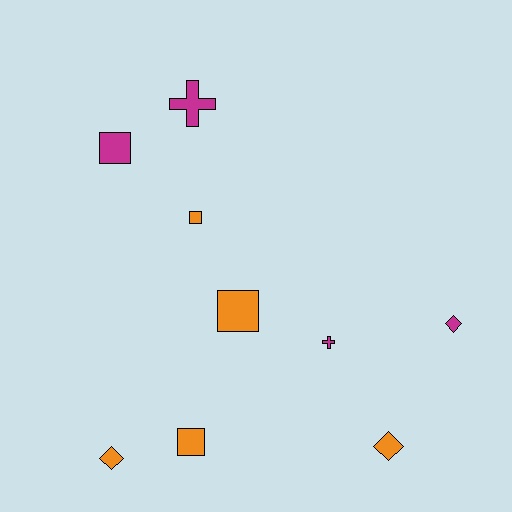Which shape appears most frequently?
Square, with 4 objects.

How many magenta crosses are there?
There are 2 magenta crosses.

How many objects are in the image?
There are 9 objects.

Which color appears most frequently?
Orange, with 5 objects.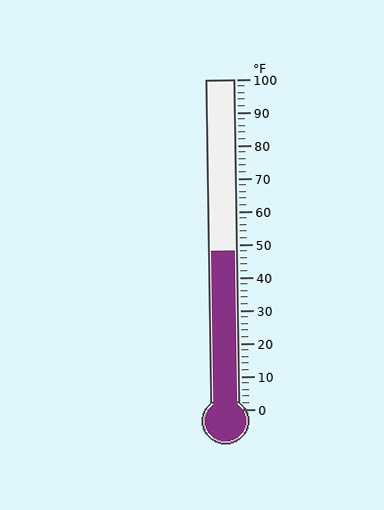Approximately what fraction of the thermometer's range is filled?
The thermometer is filled to approximately 50% of its range.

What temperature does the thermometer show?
The thermometer shows approximately 48°F.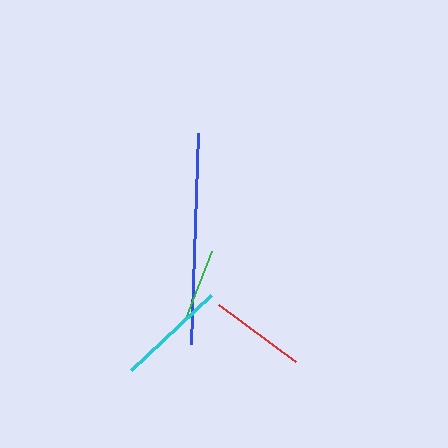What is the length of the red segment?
The red segment is approximately 96 pixels long.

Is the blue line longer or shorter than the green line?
The blue line is longer than the green line.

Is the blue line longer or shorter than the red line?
The blue line is longer than the red line.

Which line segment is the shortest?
The green line is the shortest at approximately 72 pixels.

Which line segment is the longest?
The blue line is the longest at approximately 211 pixels.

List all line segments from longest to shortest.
From longest to shortest: blue, cyan, red, green.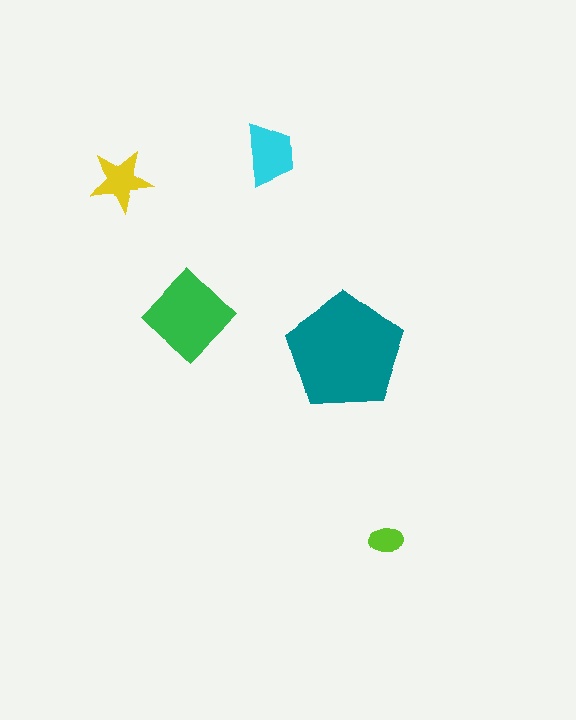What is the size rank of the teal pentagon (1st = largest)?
1st.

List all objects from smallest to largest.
The lime ellipse, the yellow star, the cyan trapezoid, the green diamond, the teal pentagon.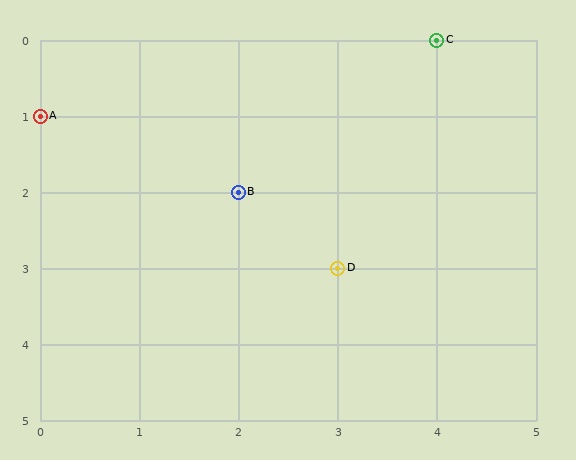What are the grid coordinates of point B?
Point B is at grid coordinates (2, 2).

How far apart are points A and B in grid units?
Points A and B are 2 columns and 1 row apart (about 2.2 grid units diagonally).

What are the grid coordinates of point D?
Point D is at grid coordinates (3, 3).